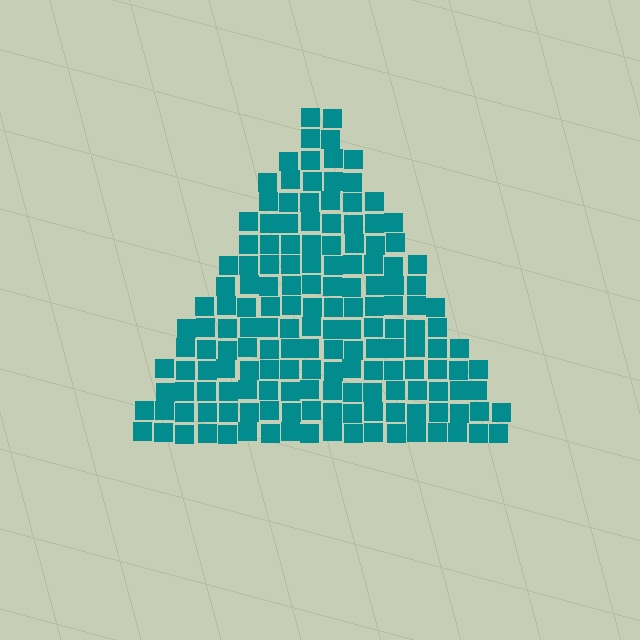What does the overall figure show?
The overall figure shows a triangle.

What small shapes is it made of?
It is made of small squares.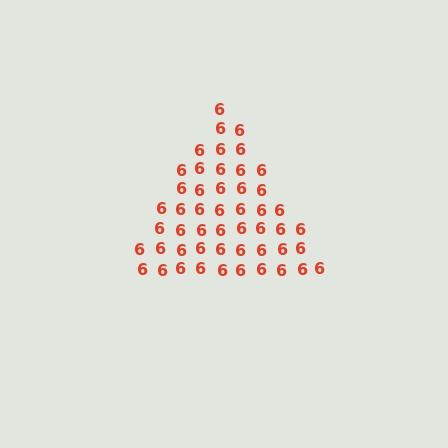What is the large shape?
The large shape is a triangle.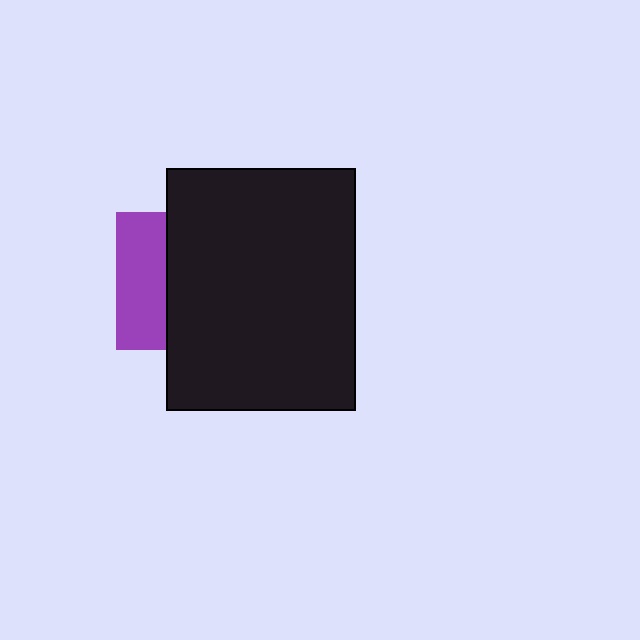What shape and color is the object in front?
The object in front is a black rectangle.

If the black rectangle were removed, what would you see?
You would see the complete purple square.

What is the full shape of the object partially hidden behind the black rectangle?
The partially hidden object is a purple square.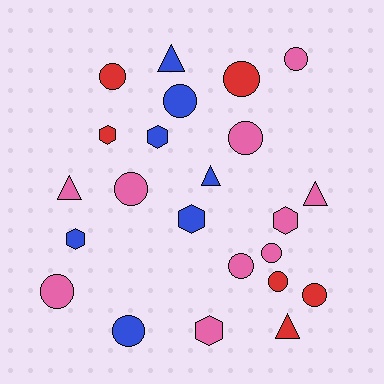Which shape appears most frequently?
Circle, with 12 objects.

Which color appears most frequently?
Pink, with 10 objects.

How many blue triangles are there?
There are 2 blue triangles.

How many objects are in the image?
There are 23 objects.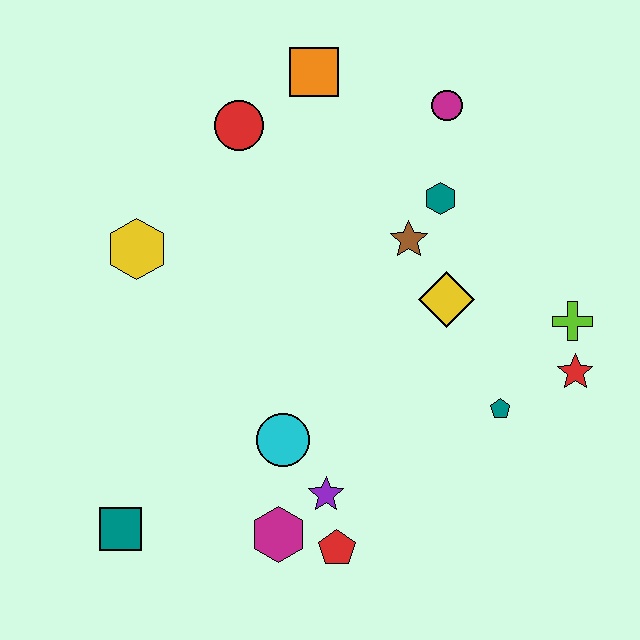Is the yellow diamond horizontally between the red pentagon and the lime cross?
Yes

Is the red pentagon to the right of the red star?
No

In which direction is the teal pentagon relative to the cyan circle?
The teal pentagon is to the right of the cyan circle.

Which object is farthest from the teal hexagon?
The teal square is farthest from the teal hexagon.